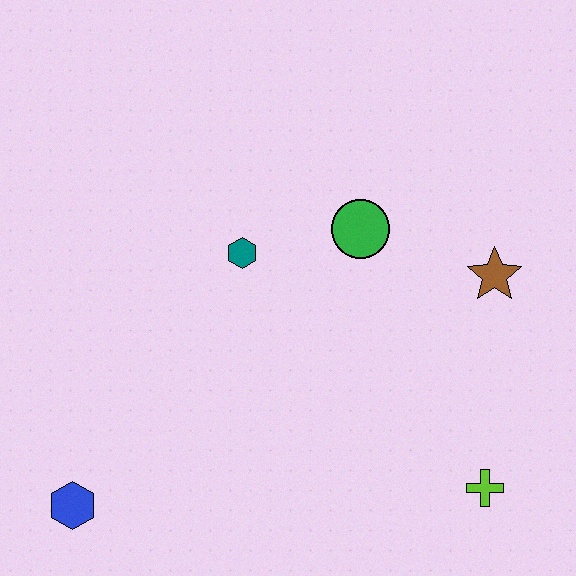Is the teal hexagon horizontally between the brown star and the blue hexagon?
Yes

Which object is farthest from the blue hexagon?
The brown star is farthest from the blue hexagon.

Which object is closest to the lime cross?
The brown star is closest to the lime cross.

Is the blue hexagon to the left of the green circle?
Yes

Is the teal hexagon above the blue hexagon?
Yes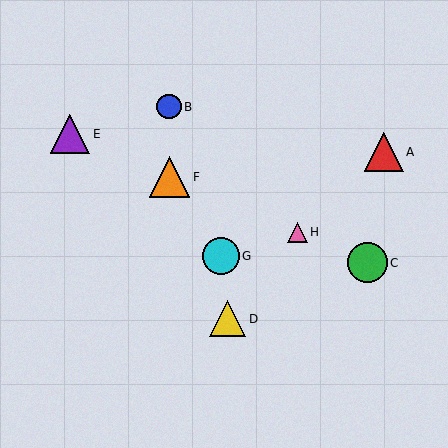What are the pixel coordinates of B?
Object B is at (169, 107).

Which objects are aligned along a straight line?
Objects C, E, F, H are aligned along a straight line.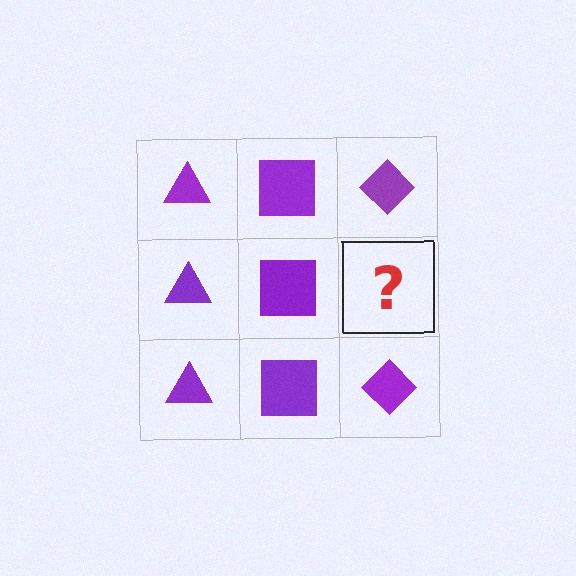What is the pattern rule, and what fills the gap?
The rule is that each column has a consistent shape. The gap should be filled with a purple diamond.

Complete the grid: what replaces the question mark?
The question mark should be replaced with a purple diamond.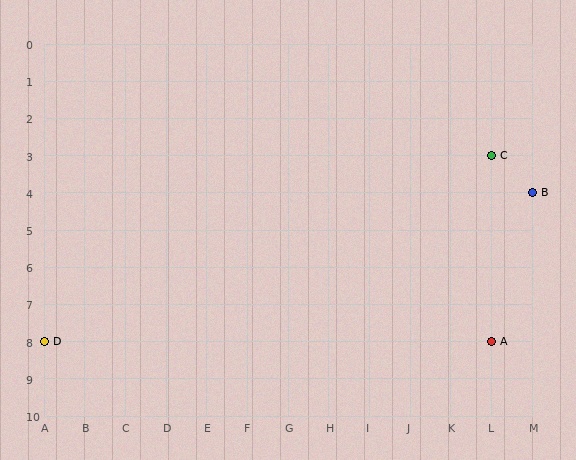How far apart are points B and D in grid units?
Points B and D are 12 columns and 4 rows apart (about 12.6 grid units diagonally).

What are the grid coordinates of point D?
Point D is at grid coordinates (A, 8).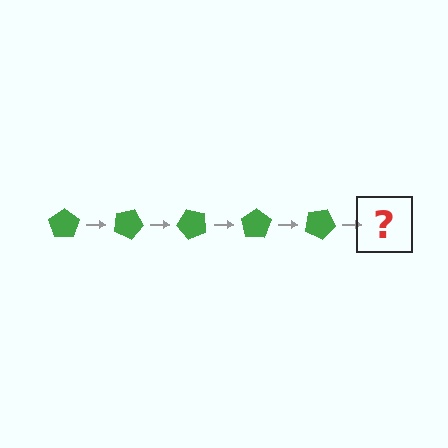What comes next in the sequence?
The next element should be a green pentagon rotated 125 degrees.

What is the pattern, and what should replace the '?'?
The pattern is that the pentagon rotates 25 degrees each step. The '?' should be a green pentagon rotated 125 degrees.